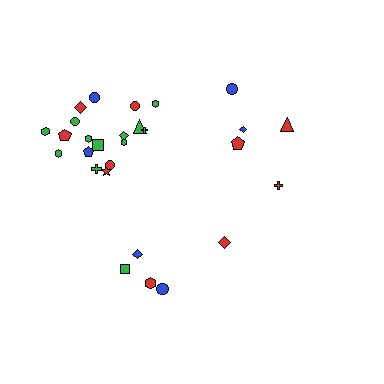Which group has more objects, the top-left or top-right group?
The top-left group.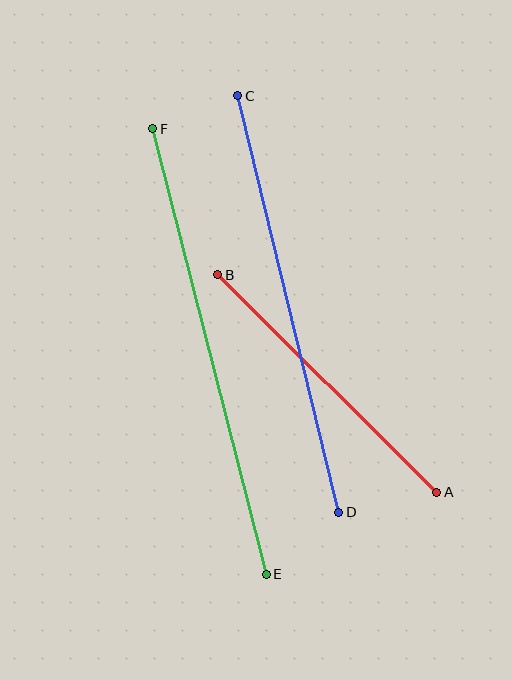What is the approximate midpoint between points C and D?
The midpoint is at approximately (288, 304) pixels.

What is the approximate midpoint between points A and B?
The midpoint is at approximately (327, 384) pixels.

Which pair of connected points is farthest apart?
Points E and F are farthest apart.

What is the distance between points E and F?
The distance is approximately 460 pixels.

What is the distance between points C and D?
The distance is approximately 428 pixels.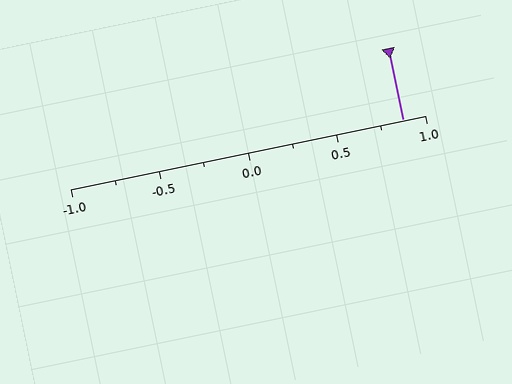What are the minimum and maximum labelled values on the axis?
The axis runs from -1.0 to 1.0.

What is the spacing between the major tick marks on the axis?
The major ticks are spaced 0.5 apart.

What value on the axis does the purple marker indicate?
The marker indicates approximately 0.88.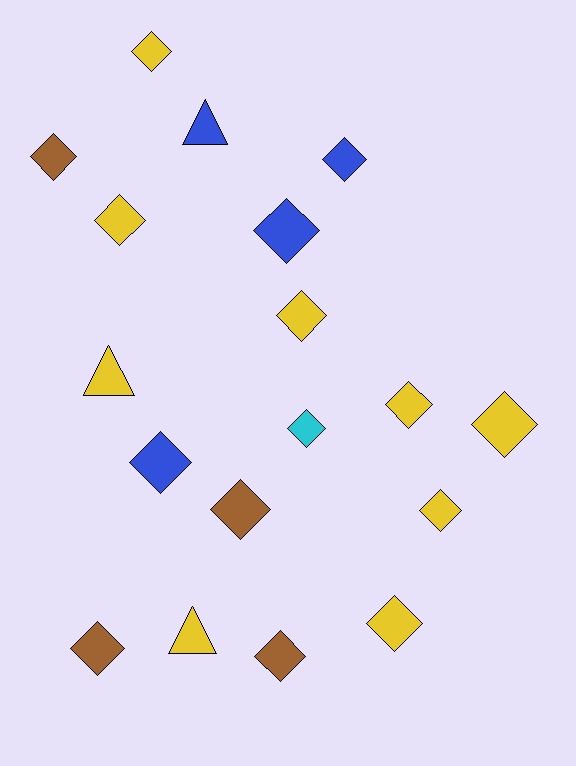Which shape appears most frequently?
Diamond, with 15 objects.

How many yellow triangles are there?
There are 2 yellow triangles.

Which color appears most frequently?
Yellow, with 9 objects.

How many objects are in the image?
There are 18 objects.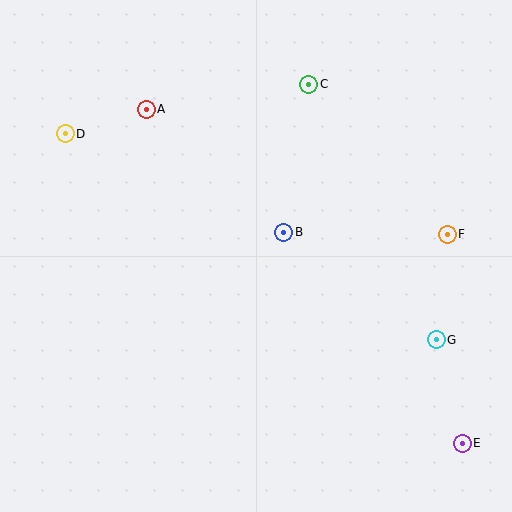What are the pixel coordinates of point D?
Point D is at (65, 134).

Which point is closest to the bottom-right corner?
Point E is closest to the bottom-right corner.